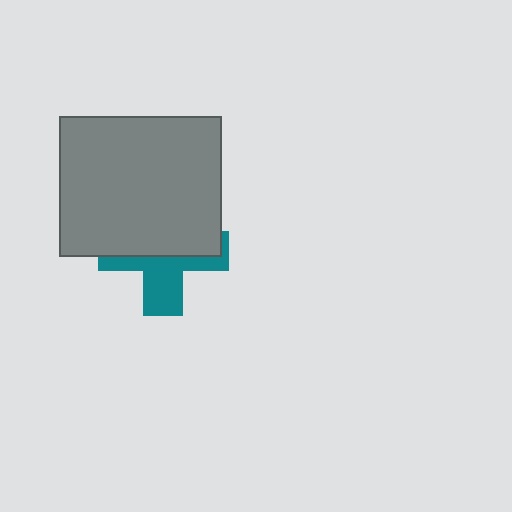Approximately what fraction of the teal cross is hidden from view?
Roughly 57% of the teal cross is hidden behind the gray rectangle.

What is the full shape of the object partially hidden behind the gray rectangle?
The partially hidden object is a teal cross.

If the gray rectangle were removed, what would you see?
You would see the complete teal cross.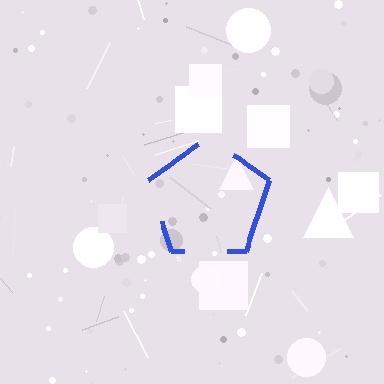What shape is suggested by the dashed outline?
The dashed outline suggests a pentagon.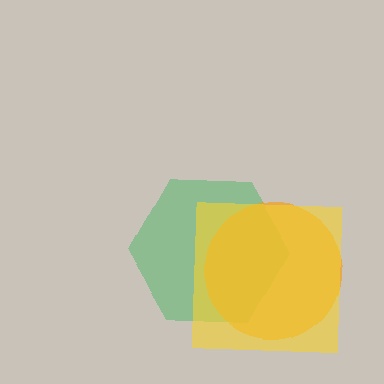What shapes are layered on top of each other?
The layered shapes are: a green hexagon, an orange circle, a yellow square.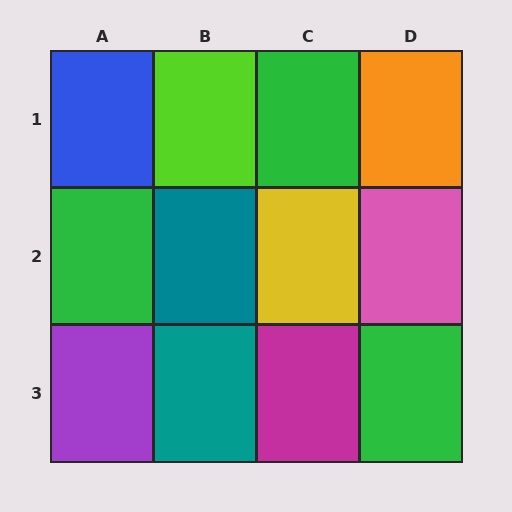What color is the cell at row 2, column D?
Pink.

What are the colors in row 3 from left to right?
Purple, teal, magenta, green.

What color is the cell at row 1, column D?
Orange.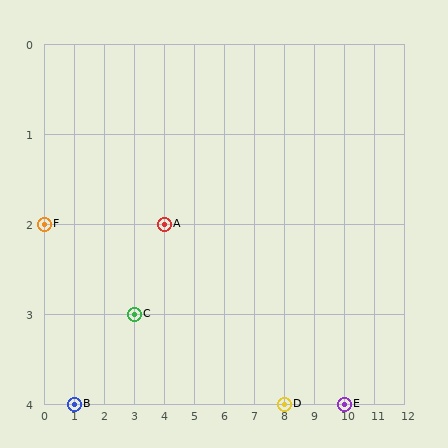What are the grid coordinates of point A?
Point A is at grid coordinates (4, 2).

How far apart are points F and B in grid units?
Points F and B are 1 column and 2 rows apart (about 2.2 grid units diagonally).